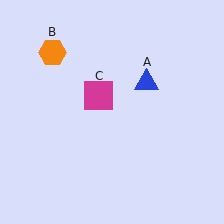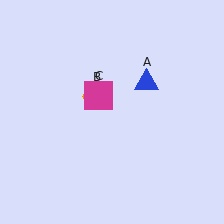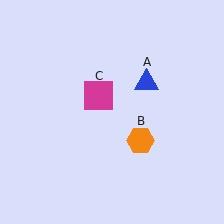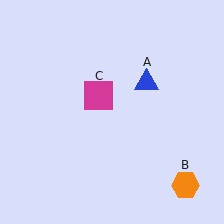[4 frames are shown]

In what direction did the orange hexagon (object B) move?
The orange hexagon (object B) moved down and to the right.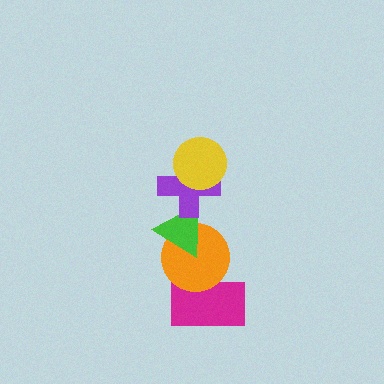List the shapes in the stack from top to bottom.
From top to bottom: the yellow circle, the purple cross, the green triangle, the orange circle, the magenta rectangle.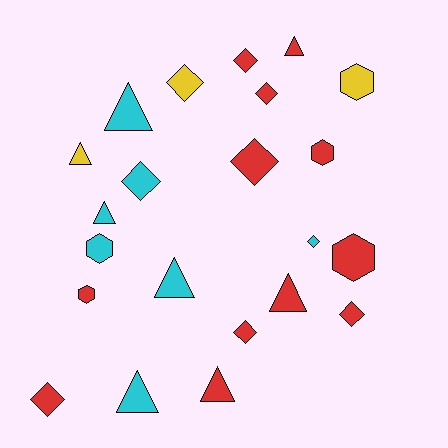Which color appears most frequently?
Red, with 12 objects.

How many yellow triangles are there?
There is 1 yellow triangle.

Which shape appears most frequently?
Diamond, with 9 objects.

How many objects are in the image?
There are 22 objects.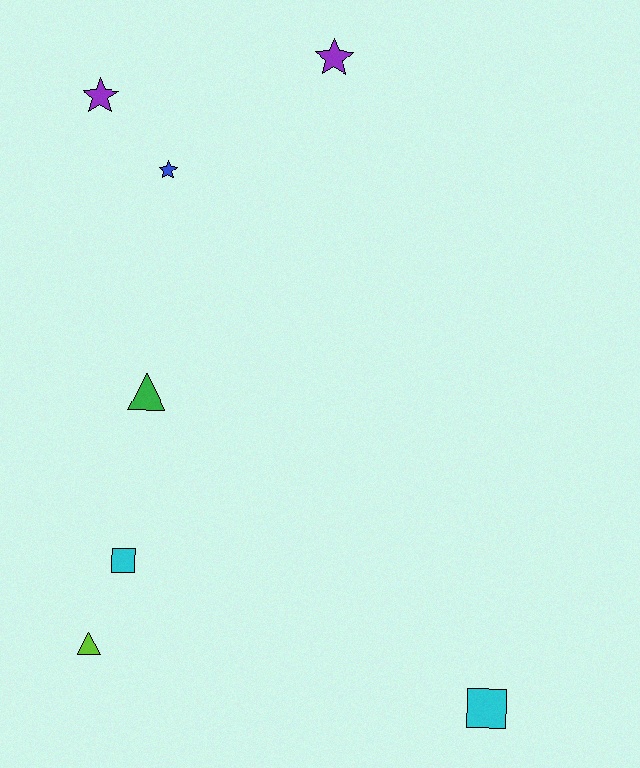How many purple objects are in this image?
There are 2 purple objects.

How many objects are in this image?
There are 7 objects.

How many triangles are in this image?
There are 2 triangles.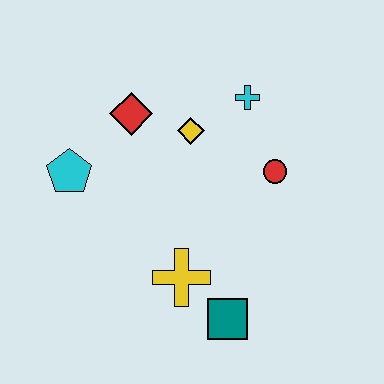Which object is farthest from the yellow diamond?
The teal square is farthest from the yellow diamond.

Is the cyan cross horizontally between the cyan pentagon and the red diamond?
No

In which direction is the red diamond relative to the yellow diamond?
The red diamond is to the left of the yellow diamond.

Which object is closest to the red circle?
The cyan cross is closest to the red circle.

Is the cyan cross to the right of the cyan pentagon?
Yes